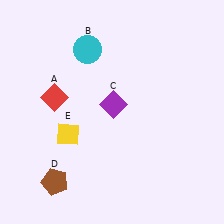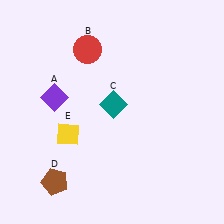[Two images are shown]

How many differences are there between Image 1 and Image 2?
There are 3 differences between the two images.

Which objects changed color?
A changed from red to purple. B changed from cyan to red. C changed from purple to teal.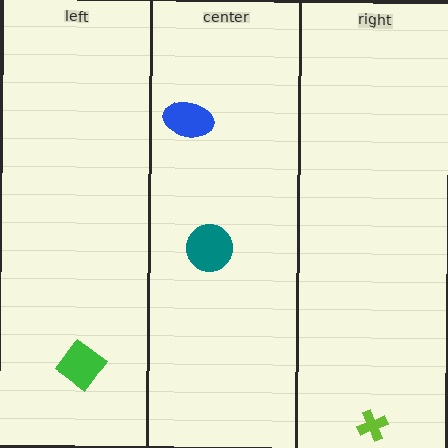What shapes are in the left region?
The green diamond.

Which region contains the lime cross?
The right region.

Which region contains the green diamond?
The left region.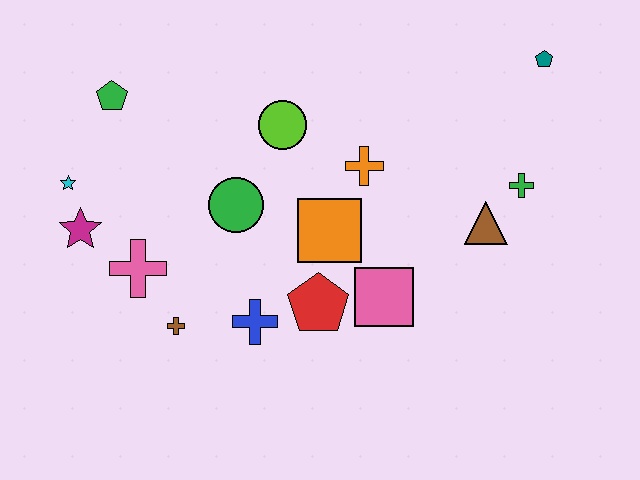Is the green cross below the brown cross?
No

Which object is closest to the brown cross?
The pink cross is closest to the brown cross.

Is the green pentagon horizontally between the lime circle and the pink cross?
No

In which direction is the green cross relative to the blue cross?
The green cross is to the right of the blue cross.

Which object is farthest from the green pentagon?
The teal pentagon is farthest from the green pentagon.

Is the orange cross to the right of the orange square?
Yes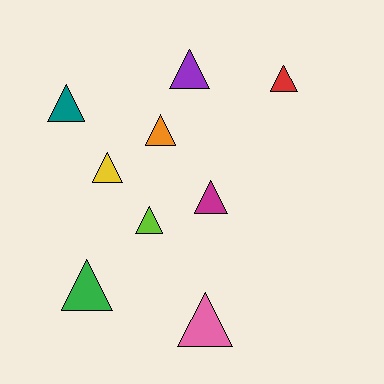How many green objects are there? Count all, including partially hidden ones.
There is 1 green object.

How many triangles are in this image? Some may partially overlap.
There are 9 triangles.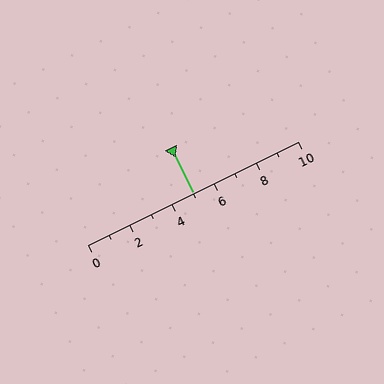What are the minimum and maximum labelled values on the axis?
The axis runs from 0 to 10.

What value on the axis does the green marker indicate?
The marker indicates approximately 5.